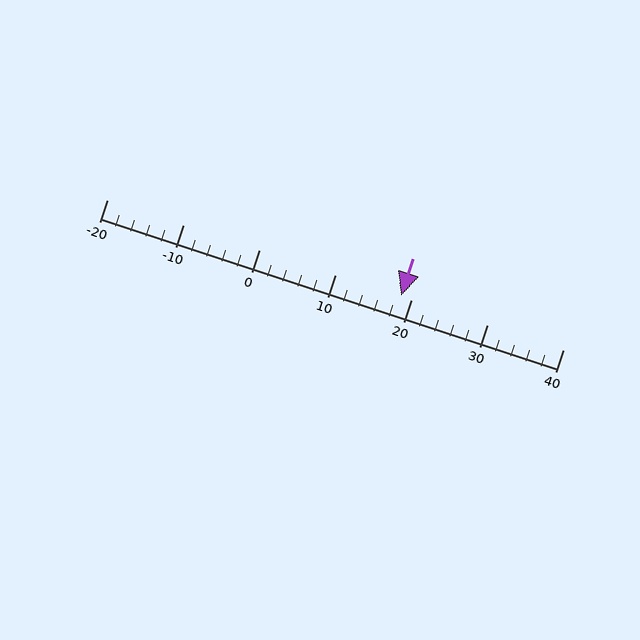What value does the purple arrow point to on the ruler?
The purple arrow points to approximately 19.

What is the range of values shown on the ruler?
The ruler shows values from -20 to 40.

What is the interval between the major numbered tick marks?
The major tick marks are spaced 10 units apart.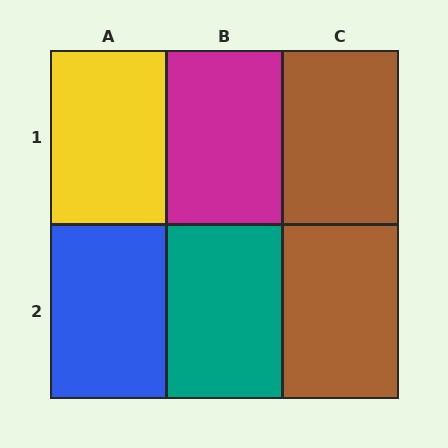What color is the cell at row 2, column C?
Brown.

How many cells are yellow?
1 cell is yellow.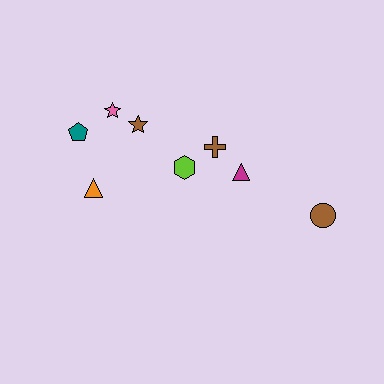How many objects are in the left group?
There are 5 objects.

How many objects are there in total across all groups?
There are 8 objects.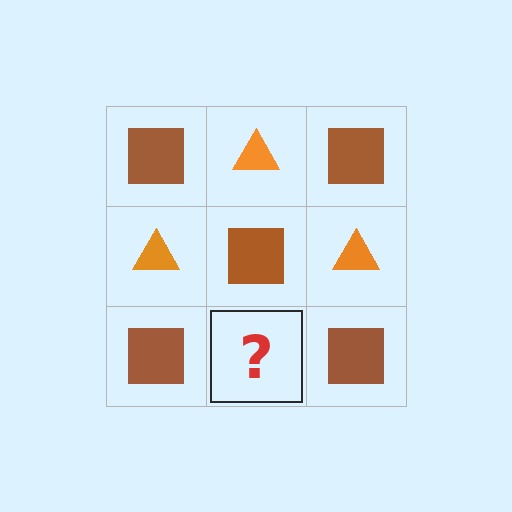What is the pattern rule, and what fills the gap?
The rule is that it alternates brown square and orange triangle in a checkerboard pattern. The gap should be filled with an orange triangle.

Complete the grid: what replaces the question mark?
The question mark should be replaced with an orange triangle.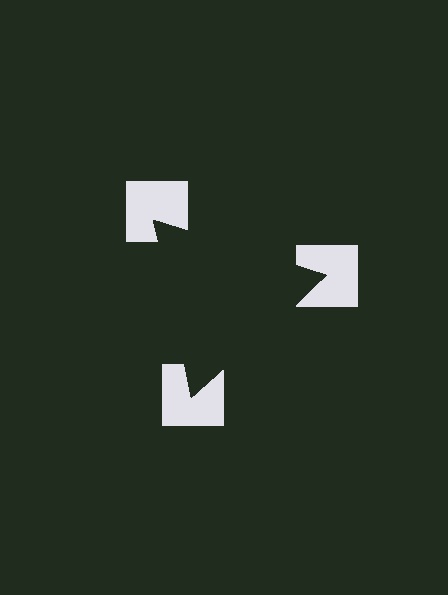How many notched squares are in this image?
There are 3 — one at each vertex of the illusory triangle.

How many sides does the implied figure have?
3 sides.